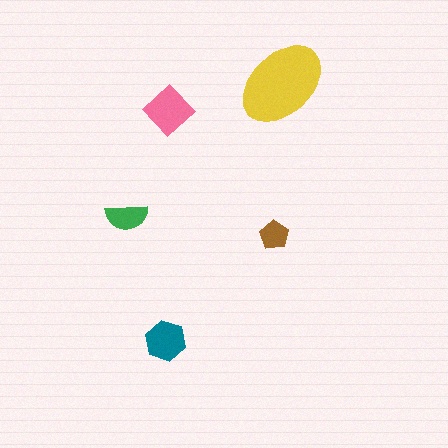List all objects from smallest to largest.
The brown pentagon, the green semicircle, the teal hexagon, the pink diamond, the yellow ellipse.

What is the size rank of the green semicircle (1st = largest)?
4th.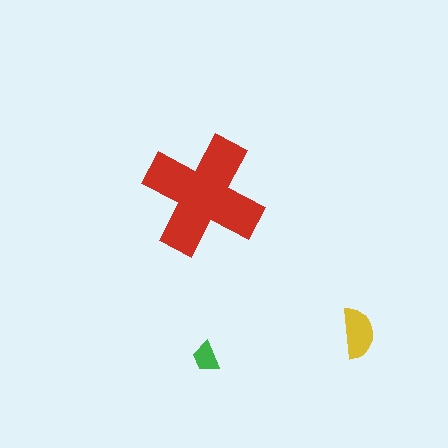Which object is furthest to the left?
The red cross is leftmost.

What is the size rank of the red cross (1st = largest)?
1st.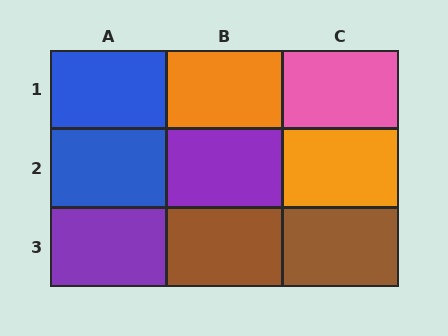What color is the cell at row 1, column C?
Pink.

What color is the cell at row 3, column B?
Brown.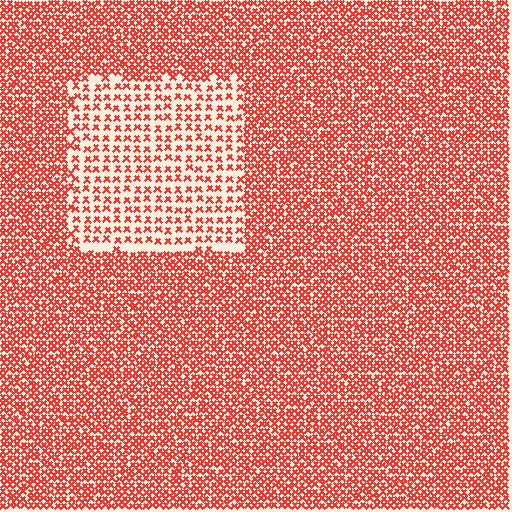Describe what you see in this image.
The image contains small red elements arranged at two different densities. A rectangle-shaped region is visible where the elements are less densely packed than the surrounding area.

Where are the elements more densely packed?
The elements are more densely packed outside the rectangle boundary.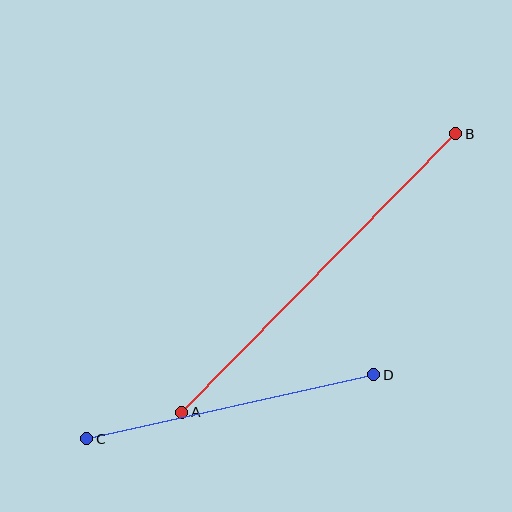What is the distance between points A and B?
The distance is approximately 391 pixels.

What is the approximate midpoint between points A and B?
The midpoint is at approximately (319, 273) pixels.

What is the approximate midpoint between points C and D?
The midpoint is at approximately (230, 407) pixels.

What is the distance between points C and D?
The distance is approximately 294 pixels.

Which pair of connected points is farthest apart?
Points A and B are farthest apart.